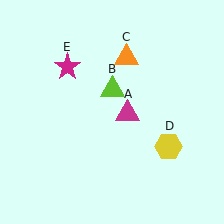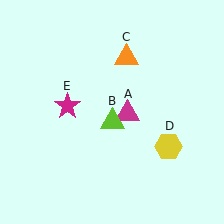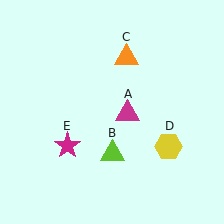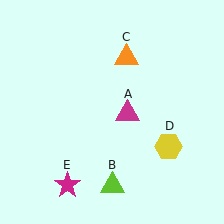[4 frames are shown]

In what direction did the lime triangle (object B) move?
The lime triangle (object B) moved down.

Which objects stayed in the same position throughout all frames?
Magenta triangle (object A) and orange triangle (object C) and yellow hexagon (object D) remained stationary.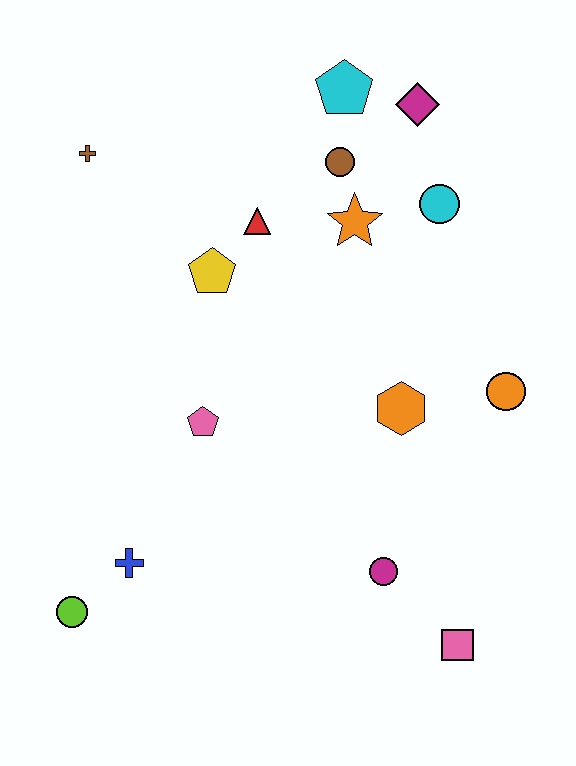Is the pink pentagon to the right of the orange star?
No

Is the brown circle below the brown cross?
Yes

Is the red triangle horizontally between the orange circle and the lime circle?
Yes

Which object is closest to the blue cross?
The lime circle is closest to the blue cross.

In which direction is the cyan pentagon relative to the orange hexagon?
The cyan pentagon is above the orange hexagon.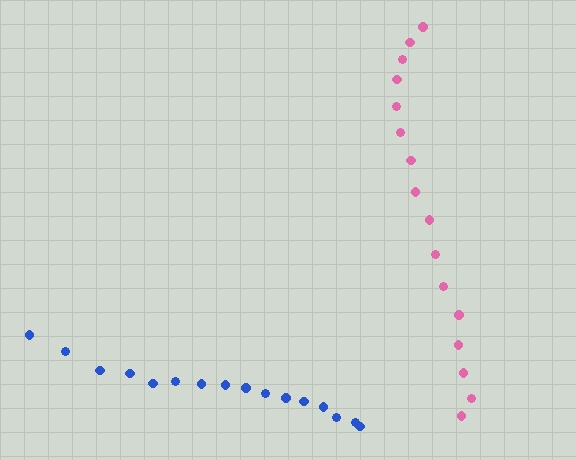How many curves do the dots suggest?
There are 2 distinct paths.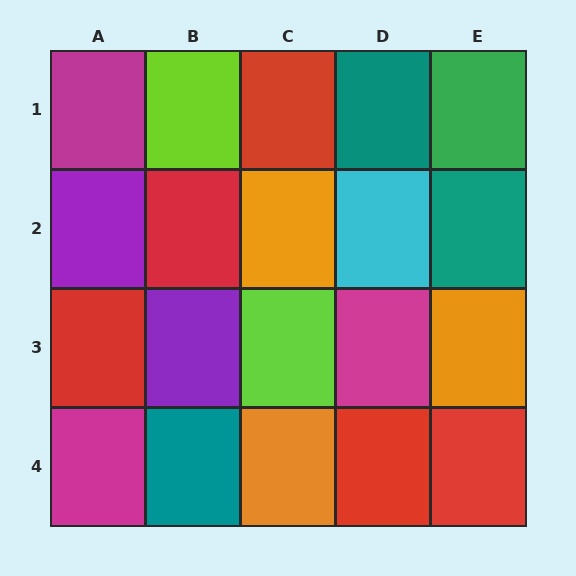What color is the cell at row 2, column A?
Purple.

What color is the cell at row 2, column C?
Orange.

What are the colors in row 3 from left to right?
Red, purple, lime, magenta, orange.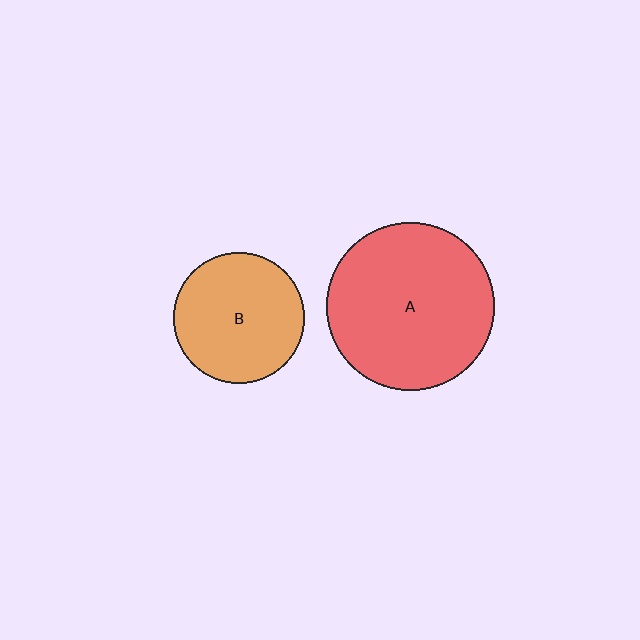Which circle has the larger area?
Circle A (red).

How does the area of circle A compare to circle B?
Approximately 1.6 times.